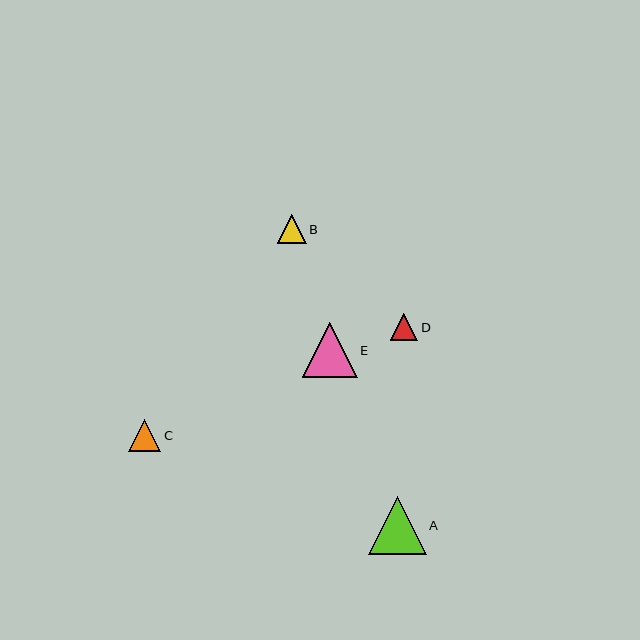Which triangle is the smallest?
Triangle D is the smallest with a size of approximately 27 pixels.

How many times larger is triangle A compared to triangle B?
Triangle A is approximately 2.0 times the size of triangle B.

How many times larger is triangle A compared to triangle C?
Triangle A is approximately 1.8 times the size of triangle C.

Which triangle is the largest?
Triangle A is the largest with a size of approximately 58 pixels.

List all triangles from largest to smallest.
From largest to smallest: A, E, C, B, D.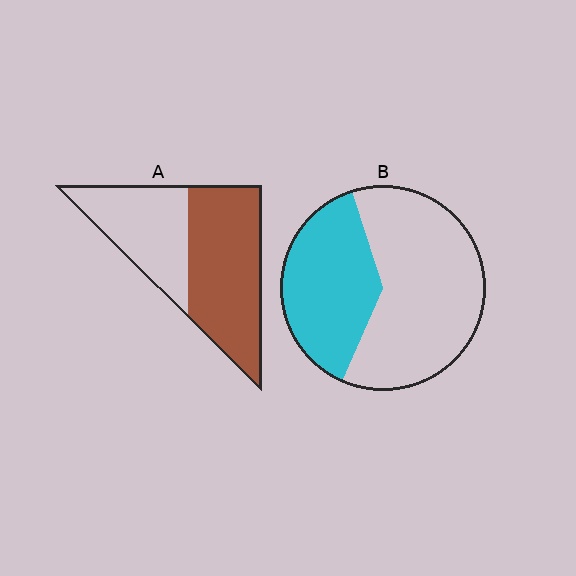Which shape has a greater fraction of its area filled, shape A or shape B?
Shape A.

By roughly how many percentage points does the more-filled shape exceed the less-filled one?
By roughly 20 percentage points (A over B).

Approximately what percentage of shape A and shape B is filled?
A is approximately 60% and B is approximately 40%.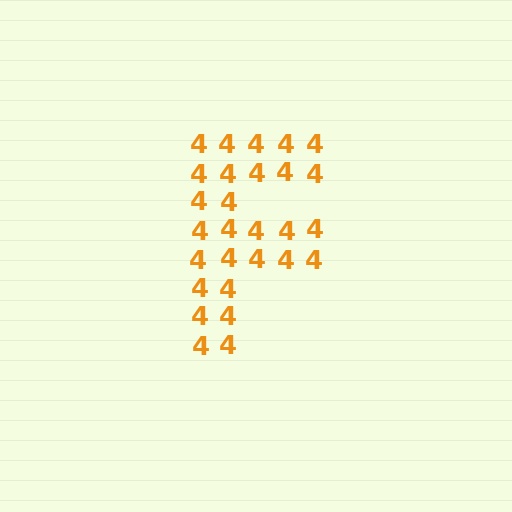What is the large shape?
The large shape is the letter F.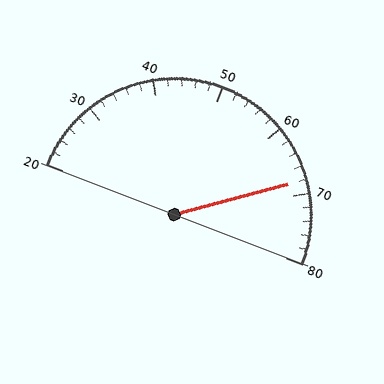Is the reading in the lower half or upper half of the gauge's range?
The reading is in the upper half of the range (20 to 80).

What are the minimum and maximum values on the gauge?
The gauge ranges from 20 to 80.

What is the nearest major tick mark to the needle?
The nearest major tick mark is 70.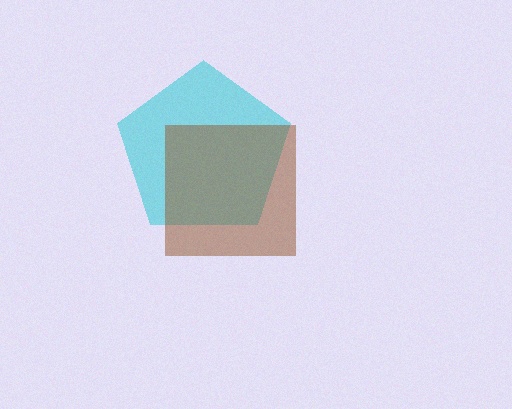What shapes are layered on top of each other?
The layered shapes are: a cyan pentagon, a brown square.